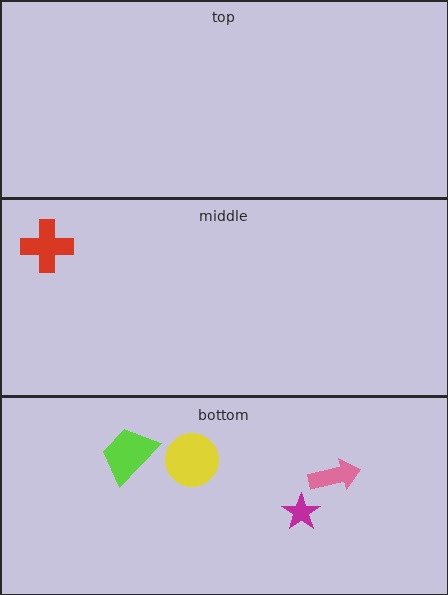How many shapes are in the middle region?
1.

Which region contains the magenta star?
The bottom region.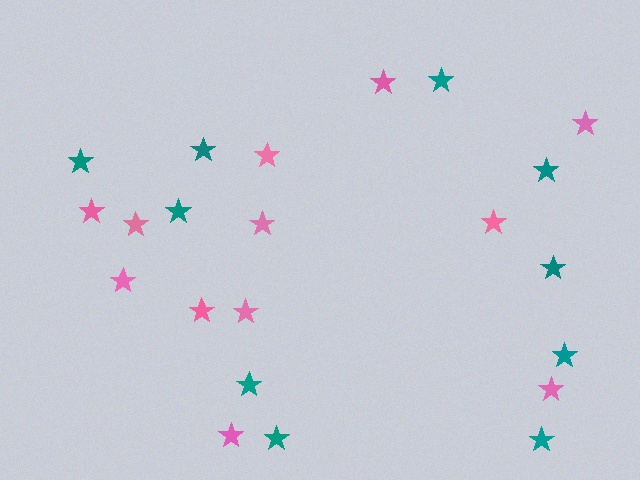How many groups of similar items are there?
There are 2 groups: one group of teal stars (10) and one group of pink stars (12).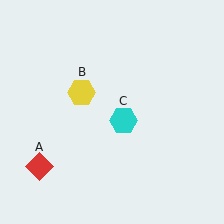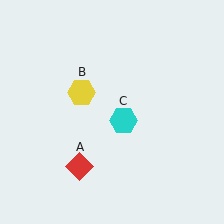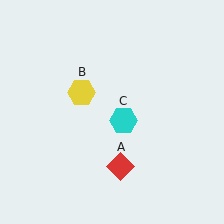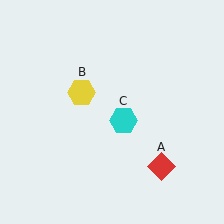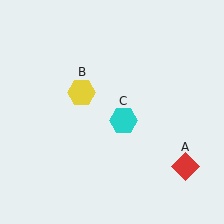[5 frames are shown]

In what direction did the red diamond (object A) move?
The red diamond (object A) moved right.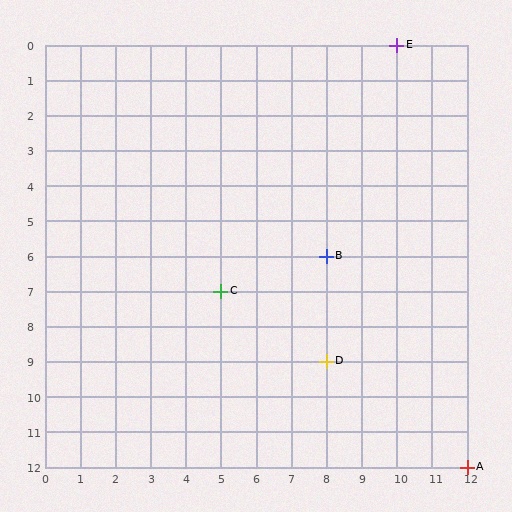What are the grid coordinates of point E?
Point E is at grid coordinates (10, 0).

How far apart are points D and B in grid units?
Points D and B are 3 rows apart.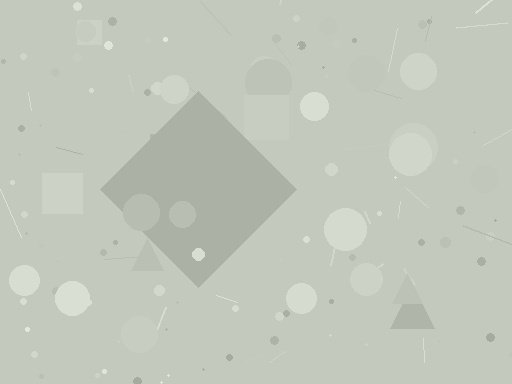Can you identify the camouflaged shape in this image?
The camouflaged shape is a diamond.